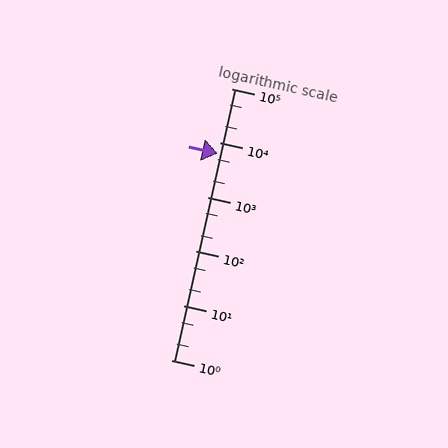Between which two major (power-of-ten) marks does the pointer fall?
The pointer is between 1000 and 10000.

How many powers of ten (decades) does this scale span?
The scale spans 5 decades, from 1 to 100000.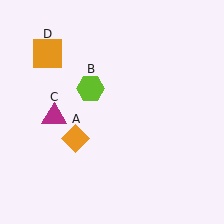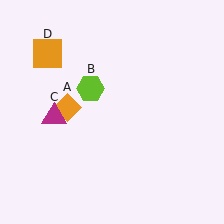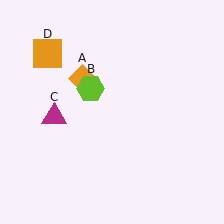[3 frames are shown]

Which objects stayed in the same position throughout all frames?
Lime hexagon (object B) and magenta triangle (object C) and orange square (object D) remained stationary.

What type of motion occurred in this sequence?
The orange diamond (object A) rotated clockwise around the center of the scene.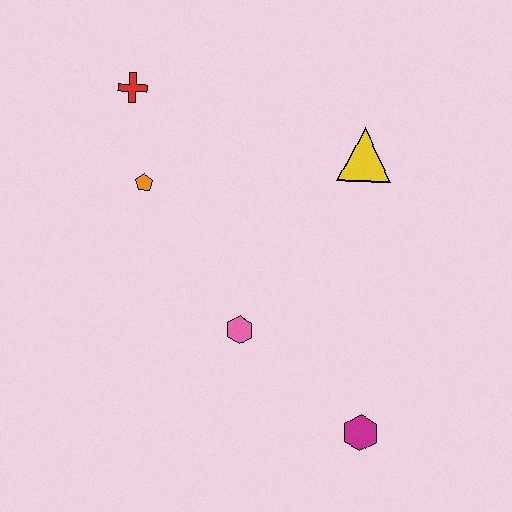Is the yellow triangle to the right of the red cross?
Yes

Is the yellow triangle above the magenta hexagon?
Yes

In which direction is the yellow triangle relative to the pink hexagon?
The yellow triangle is above the pink hexagon.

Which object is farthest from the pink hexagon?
The red cross is farthest from the pink hexagon.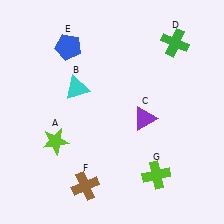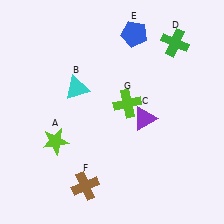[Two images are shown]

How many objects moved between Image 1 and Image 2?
2 objects moved between the two images.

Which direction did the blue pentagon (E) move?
The blue pentagon (E) moved right.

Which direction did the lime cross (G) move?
The lime cross (G) moved up.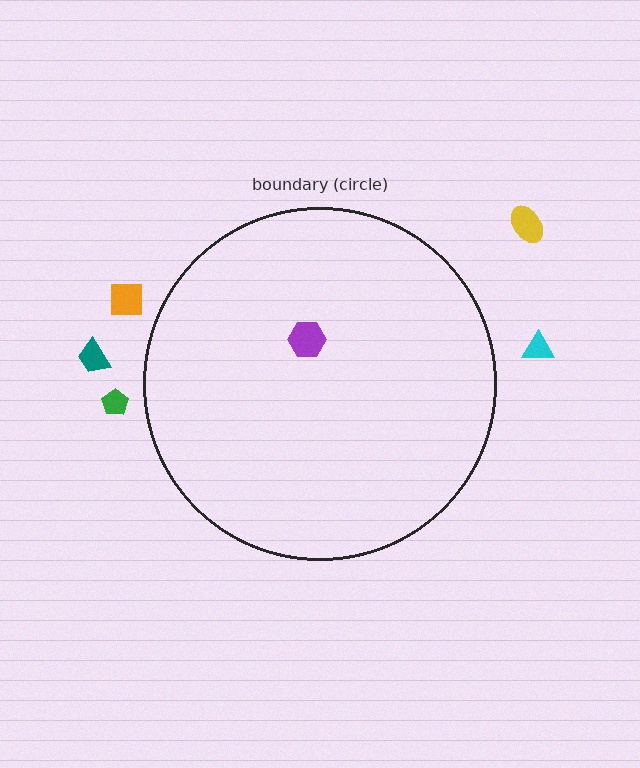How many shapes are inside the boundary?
1 inside, 5 outside.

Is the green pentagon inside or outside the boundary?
Outside.